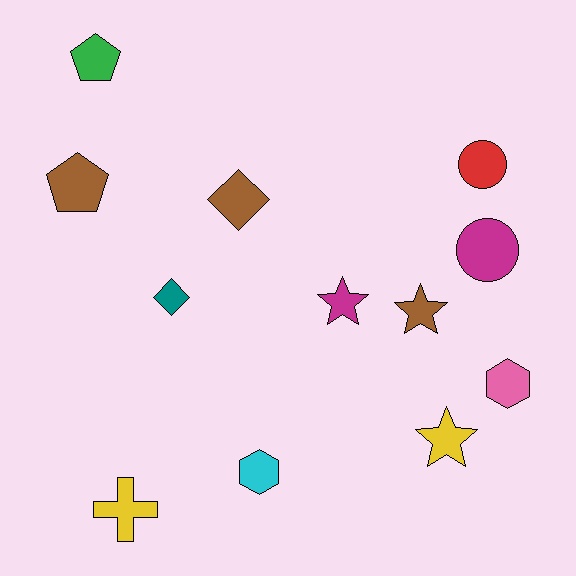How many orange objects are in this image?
There are no orange objects.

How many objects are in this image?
There are 12 objects.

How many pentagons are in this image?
There are 2 pentagons.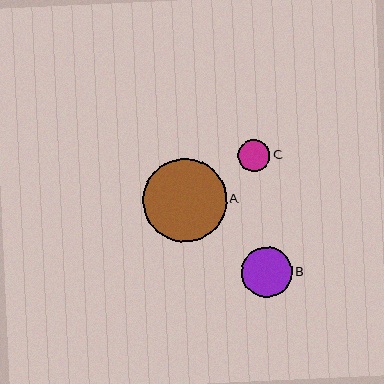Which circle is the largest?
Circle A is the largest with a size of approximately 84 pixels.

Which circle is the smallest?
Circle C is the smallest with a size of approximately 32 pixels.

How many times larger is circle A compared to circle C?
Circle A is approximately 2.6 times the size of circle C.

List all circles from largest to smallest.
From largest to smallest: A, B, C.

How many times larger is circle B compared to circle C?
Circle B is approximately 1.6 times the size of circle C.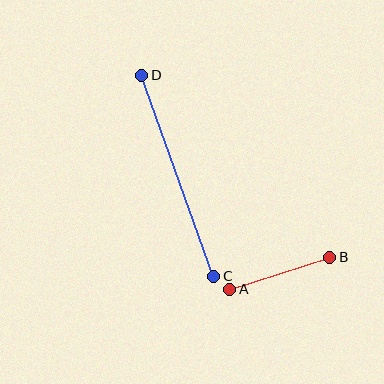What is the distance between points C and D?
The distance is approximately 214 pixels.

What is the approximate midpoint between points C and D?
The midpoint is at approximately (178, 176) pixels.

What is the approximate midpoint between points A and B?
The midpoint is at approximately (280, 273) pixels.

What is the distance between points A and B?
The distance is approximately 105 pixels.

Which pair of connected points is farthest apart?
Points C and D are farthest apart.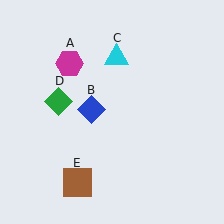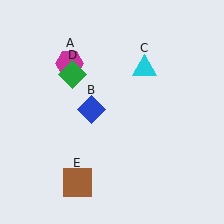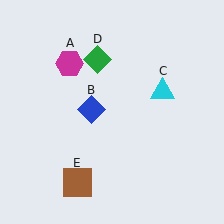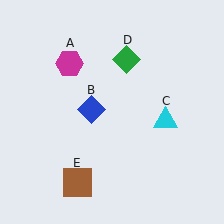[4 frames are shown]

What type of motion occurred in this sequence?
The cyan triangle (object C), green diamond (object D) rotated clockwise around the center of the scene.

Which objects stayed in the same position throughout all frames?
Magenta hexagon (object A) and blue diamond (object B) and brown square (object E) remained stationary.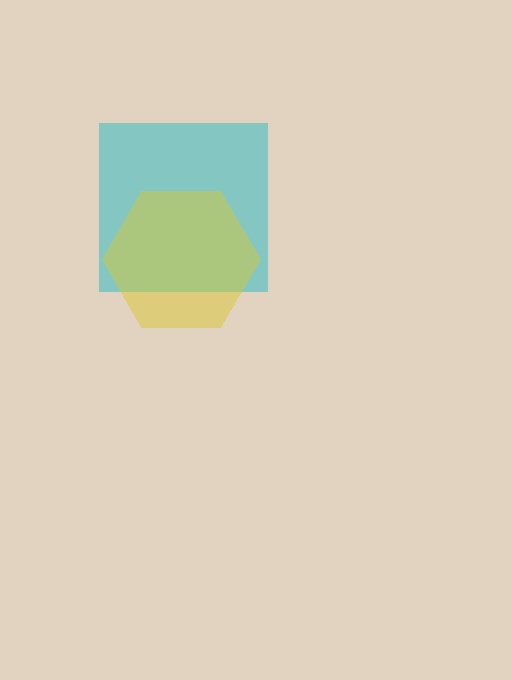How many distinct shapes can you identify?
There are 2 distinct shapes: a cyan square, a yellow hexagon.